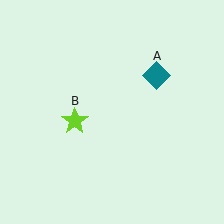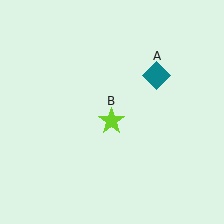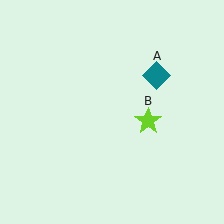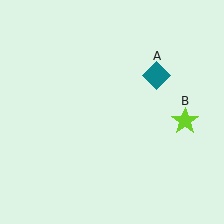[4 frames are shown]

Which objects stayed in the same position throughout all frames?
Teal diamond (object A) remained stationary.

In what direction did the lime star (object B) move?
The lime star (object B) moved right.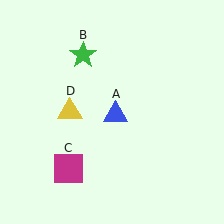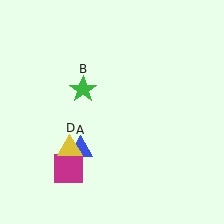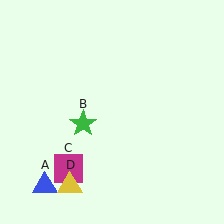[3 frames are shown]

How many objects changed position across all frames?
3 objects changed position: blue triangle (object A), green star (object B), yellow triangle (object D).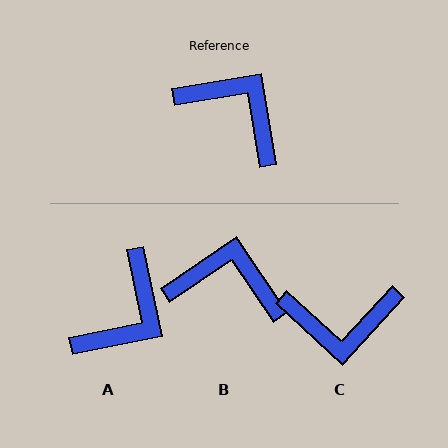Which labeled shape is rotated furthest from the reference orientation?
C, about 142 degrees away.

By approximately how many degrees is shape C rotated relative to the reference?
Approximately 142 degrees clockwise.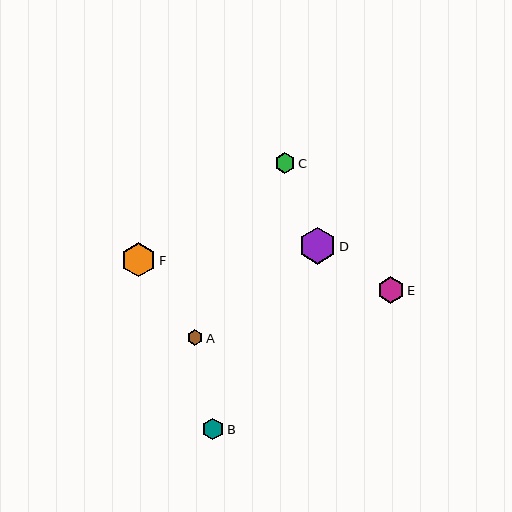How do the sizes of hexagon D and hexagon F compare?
Hexagon D and hexagon F are approximately the same size.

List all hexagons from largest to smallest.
From largest to smallest: D, F, E, B, C, A.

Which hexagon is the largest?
Hexagon D is the largest with a size of approximately 37 pixels.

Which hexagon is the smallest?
Hexagon A is the smallest with a size of approximately 16 pixels.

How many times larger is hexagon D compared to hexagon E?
Hexagon D is approximately 1.4 times the size of hexagon E.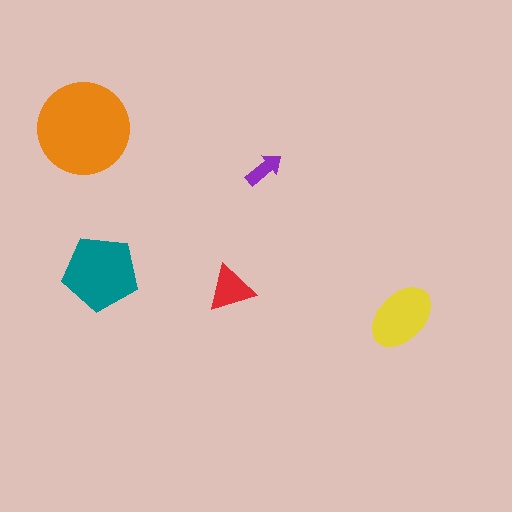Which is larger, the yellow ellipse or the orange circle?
The orange circle.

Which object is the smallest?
The purple arrow.